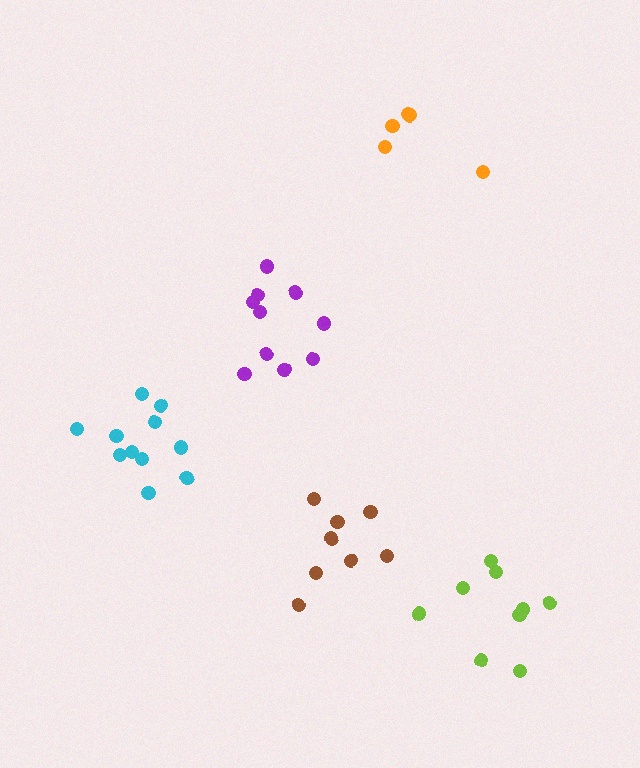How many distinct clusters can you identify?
There are 5 distinct clusters.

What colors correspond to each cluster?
The clusters are colored: orange, brown, purple, cyan, lime.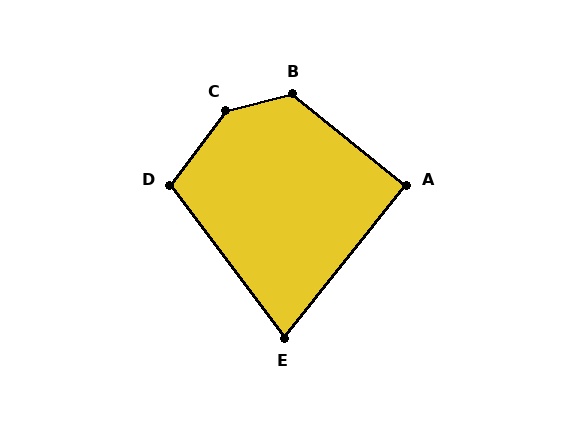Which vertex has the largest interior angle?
C, at approximately 141 degrees.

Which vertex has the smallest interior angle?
E, at approximately 76 degrees.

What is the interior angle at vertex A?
Approximately 90 degrees (approximately right).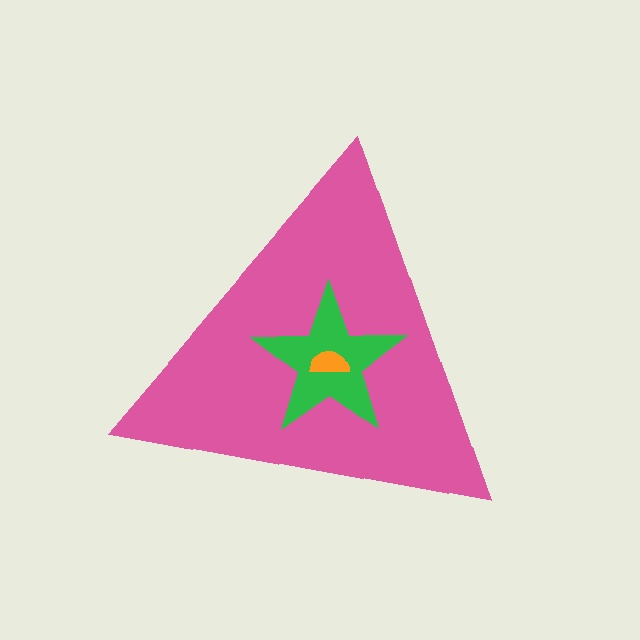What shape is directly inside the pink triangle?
The green star.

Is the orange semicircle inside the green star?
Yes.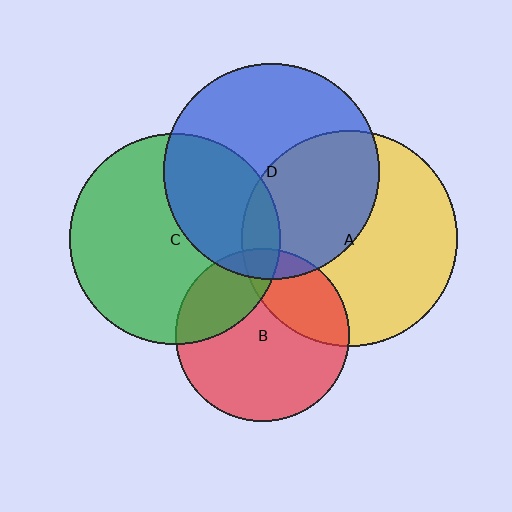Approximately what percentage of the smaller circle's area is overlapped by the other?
Approximately 40%.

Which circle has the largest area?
Circle A (yellow).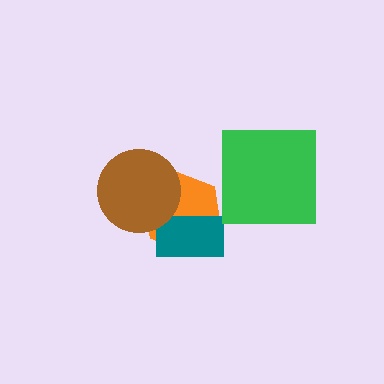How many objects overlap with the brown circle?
1 object overlaps with the brown circle.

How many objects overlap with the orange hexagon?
2 objects overlap with the orange hexagon.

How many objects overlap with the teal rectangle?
1 object overlaps with the teal rectangle.